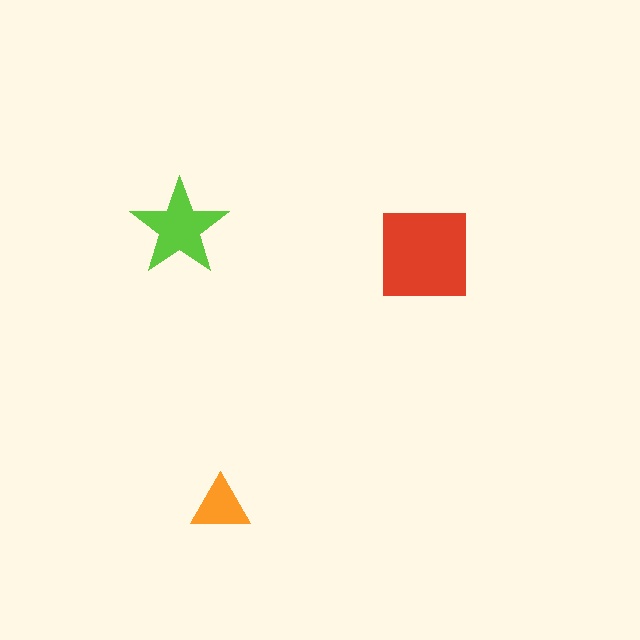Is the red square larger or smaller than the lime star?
Larger.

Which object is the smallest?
The orange triangle.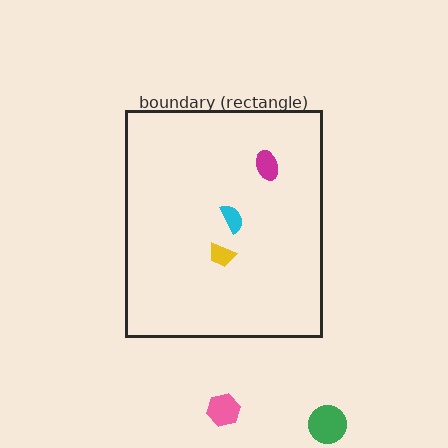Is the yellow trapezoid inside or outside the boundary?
Inside.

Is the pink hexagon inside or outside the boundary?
Outside.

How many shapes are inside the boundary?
3 inside, 2 outside.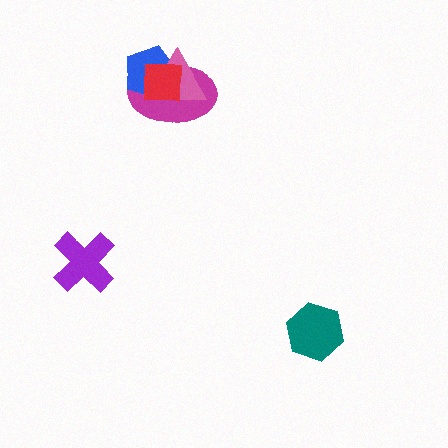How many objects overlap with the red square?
3 objects overlap with the red square.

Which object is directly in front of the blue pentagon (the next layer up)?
The pink triangle is directly in front of the blue pentagon.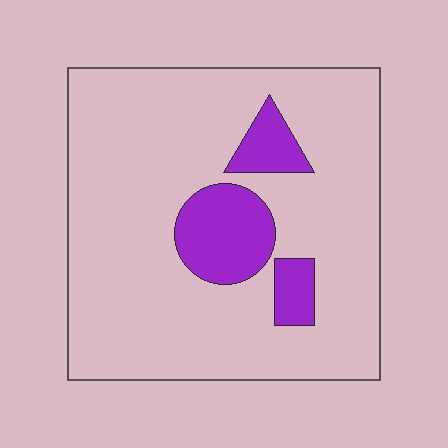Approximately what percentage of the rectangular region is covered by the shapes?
Approximately 15%.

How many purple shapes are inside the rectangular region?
3.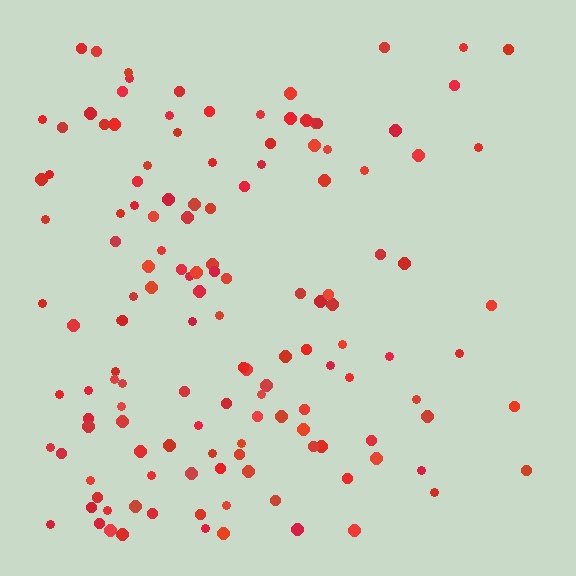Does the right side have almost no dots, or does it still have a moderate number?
Still a moderate number, just noticeably fewer than the left.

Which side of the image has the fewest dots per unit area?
The right.